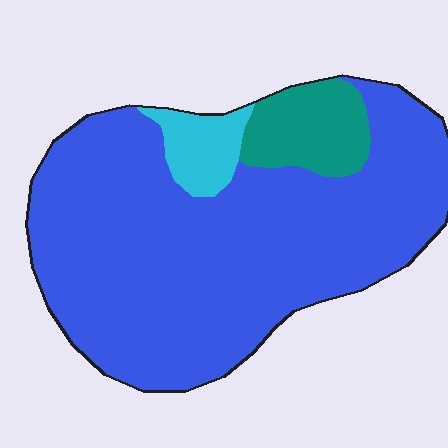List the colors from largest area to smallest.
From largest to smallest: blue, teal, cyan.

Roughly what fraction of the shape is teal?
Teal takes up about one tenth (1/10) of the shape.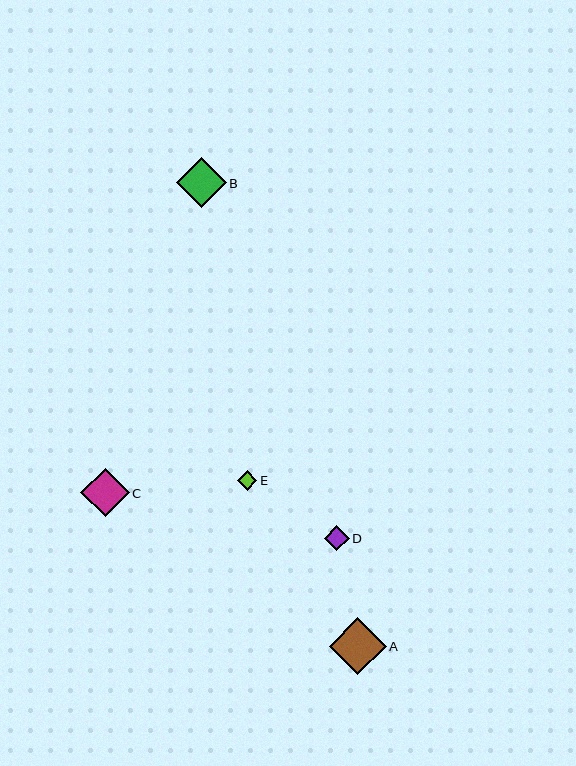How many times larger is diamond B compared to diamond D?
Diamond B is approximately 2.0 times the size of diamond D.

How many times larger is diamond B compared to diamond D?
Diamond B is approximately 2.0 times the size of diamond D.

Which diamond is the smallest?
Diamond E is the smallest with a size of approximately 19 pixels.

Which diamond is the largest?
Diamond A is the largest with a size of approximately 57 pixels.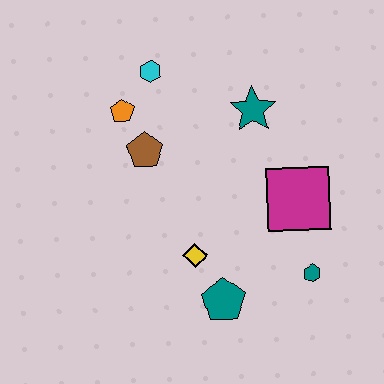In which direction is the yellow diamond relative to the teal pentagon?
The yellow diamond is above the teal pentagon.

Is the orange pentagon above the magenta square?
Yes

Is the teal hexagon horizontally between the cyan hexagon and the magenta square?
No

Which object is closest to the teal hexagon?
The magenta square is closest to the teal hexagon.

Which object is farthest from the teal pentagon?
The cyan hexagon is farthest from the teal pentagon.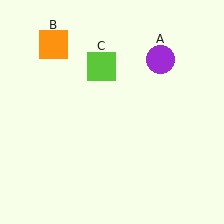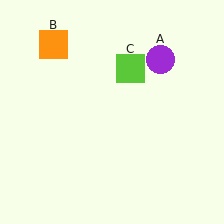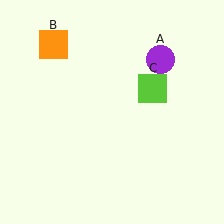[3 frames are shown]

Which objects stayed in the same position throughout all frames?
Purple circle (object A) and orange square (object B) remained stationary.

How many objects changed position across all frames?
1 object changed position: lime square (object C).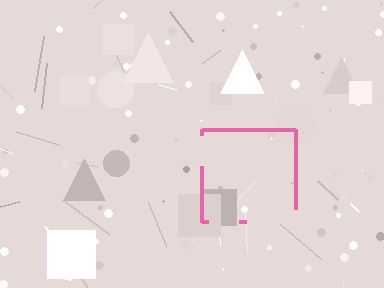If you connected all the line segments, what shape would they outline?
They would outline a square.